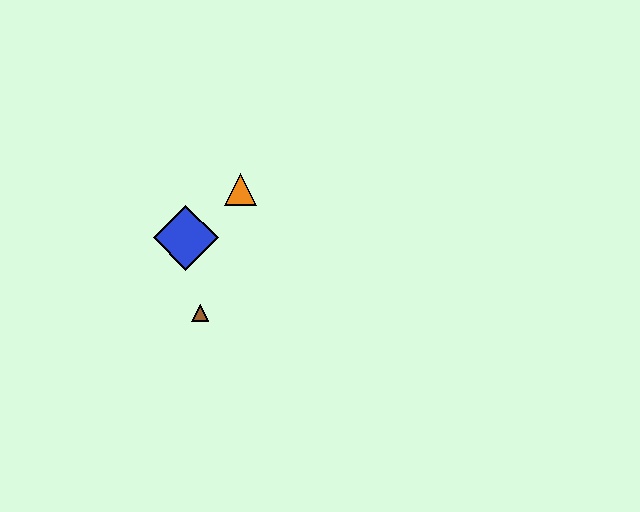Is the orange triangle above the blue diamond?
Yes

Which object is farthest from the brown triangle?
The orange triangle is farthest from the brown triangle.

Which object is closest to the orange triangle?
The blue diamond is closest to the orange triangle.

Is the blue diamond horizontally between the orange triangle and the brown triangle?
No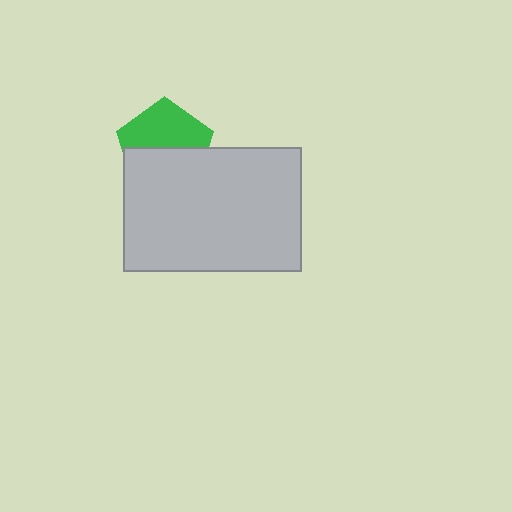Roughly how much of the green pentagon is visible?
About half of it is visible (roughly 51%).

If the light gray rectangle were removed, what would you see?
You would see the complete green pentagon.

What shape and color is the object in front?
The object in front is a light gray rectangle.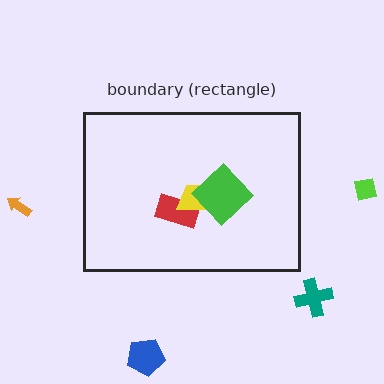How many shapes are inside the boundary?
3 inside, 4 outside.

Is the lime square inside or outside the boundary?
Outside.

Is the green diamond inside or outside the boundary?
Inside.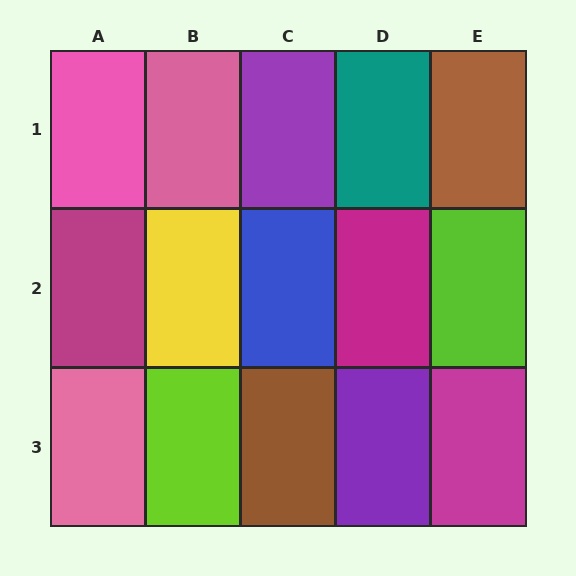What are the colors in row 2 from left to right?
Magenta, yellow, blue, magenta, lime.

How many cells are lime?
2 cells are lime.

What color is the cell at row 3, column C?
Brown.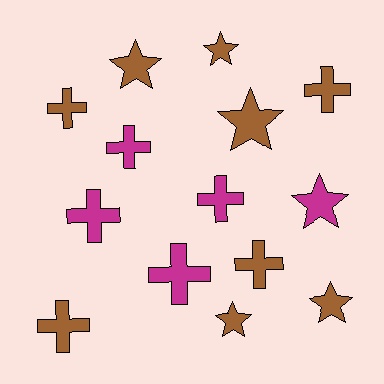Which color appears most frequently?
Brown, with 9 objects.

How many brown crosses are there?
There are 4 brown crosses.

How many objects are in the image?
There are 14 objects.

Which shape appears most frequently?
Cross, with 8 objects.